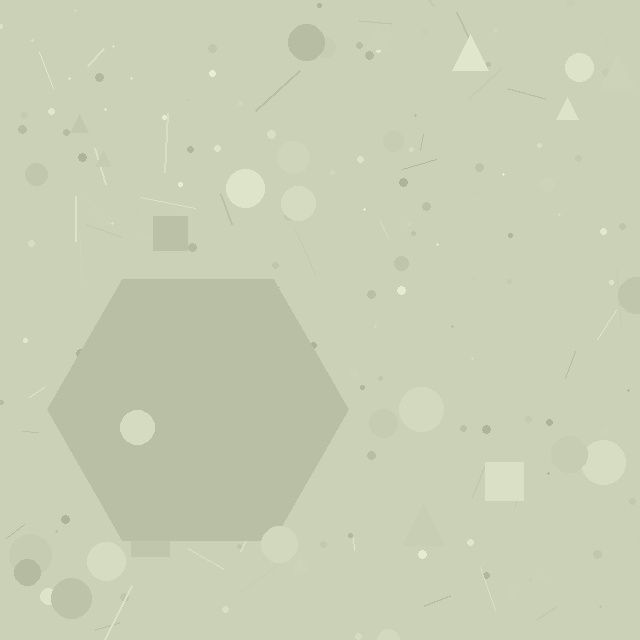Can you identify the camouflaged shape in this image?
The camouflaged shape is a hexagon.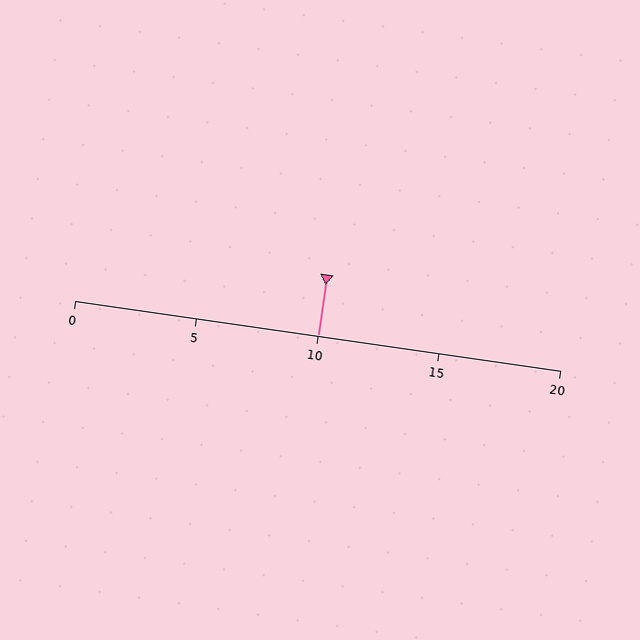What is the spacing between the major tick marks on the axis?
The major ticks are spaced 5 apart.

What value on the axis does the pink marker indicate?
The marker indicates approximately 10.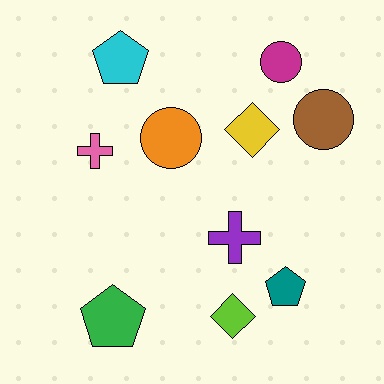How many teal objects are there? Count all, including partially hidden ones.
There is 1 teal object.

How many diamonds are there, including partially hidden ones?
There are 2 diamonds.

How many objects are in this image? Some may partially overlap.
There are 10 objects.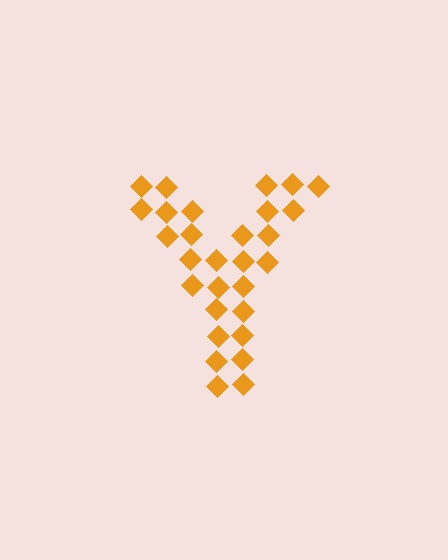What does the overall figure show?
The overall figure shows the letter Y.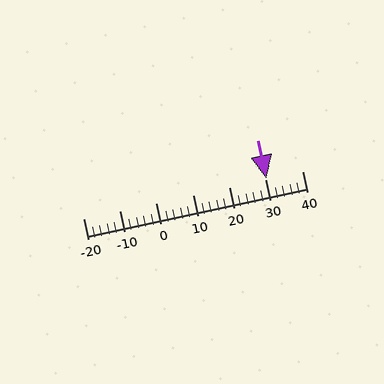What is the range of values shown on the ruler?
The ruler shows values from -20 to 40.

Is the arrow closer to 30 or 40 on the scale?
The arrow is closer to 30.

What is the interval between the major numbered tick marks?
The major tick marks are spaced 10 units apart.